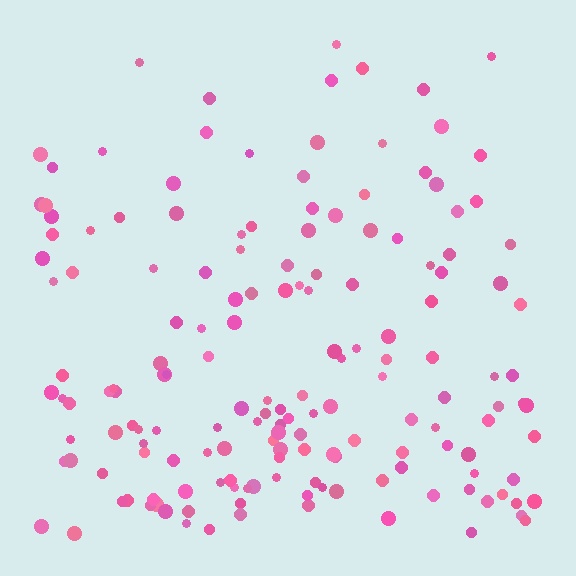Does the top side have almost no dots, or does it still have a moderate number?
Still a moderate number, just noticeably fewer than the bottom.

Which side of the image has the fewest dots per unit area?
The top.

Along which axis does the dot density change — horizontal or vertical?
Vertical.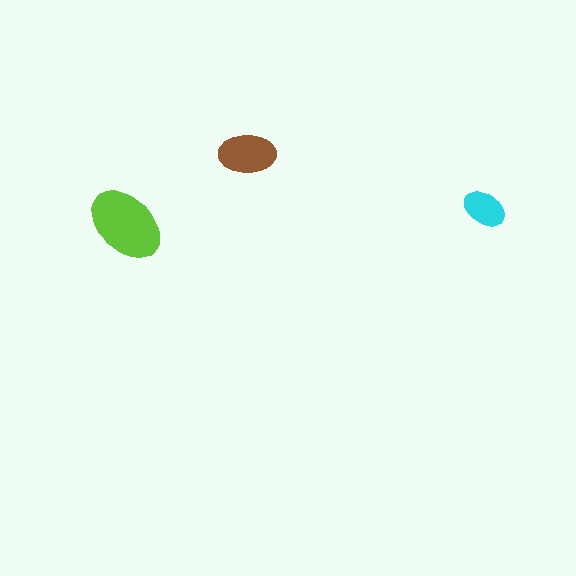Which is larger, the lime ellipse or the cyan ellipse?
The lime one.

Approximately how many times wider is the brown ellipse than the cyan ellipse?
About 1.5 times wider.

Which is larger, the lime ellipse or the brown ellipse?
The lime one.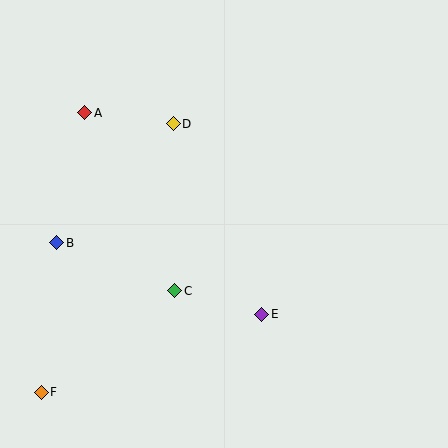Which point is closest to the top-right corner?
Point D is closest to the top-right corner.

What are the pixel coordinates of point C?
Point C is at (174, 291).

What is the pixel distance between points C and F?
The distance between C and F is 167 pixels.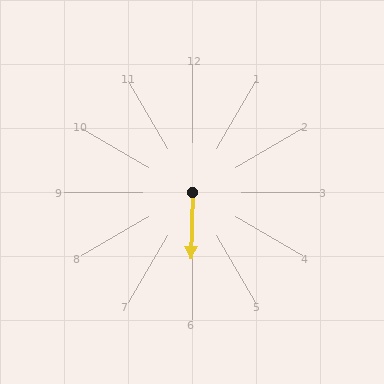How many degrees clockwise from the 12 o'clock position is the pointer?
Approximately 181 degrees.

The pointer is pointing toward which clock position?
Roughly 6 o'clock.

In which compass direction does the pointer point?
South.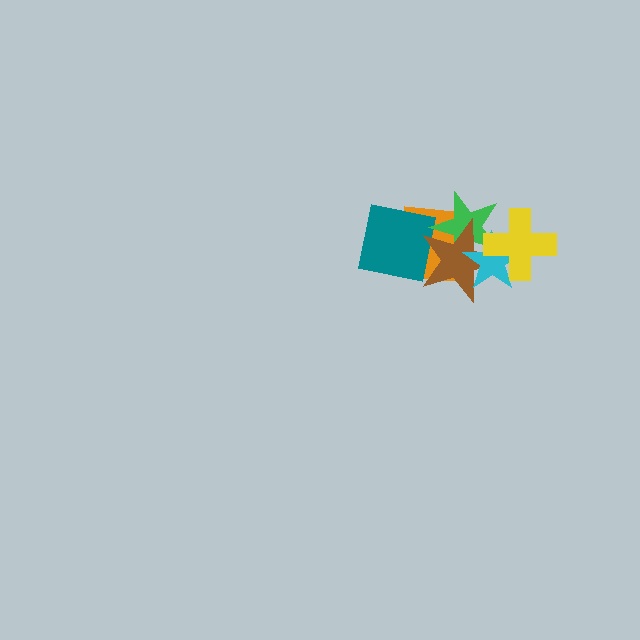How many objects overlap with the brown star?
5 objects overlap with the brown star.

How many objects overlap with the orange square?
4 objects overlap with the orange square.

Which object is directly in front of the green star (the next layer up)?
The brown star is directly in front of the green star.